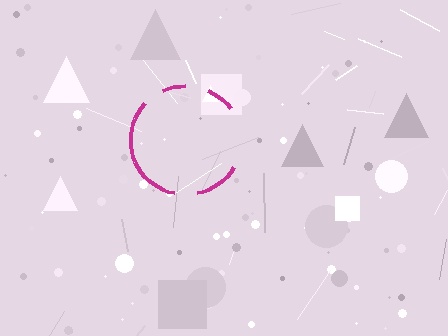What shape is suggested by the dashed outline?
The dashed outline suggests a circle.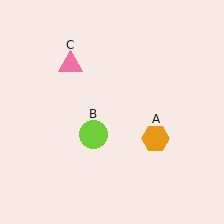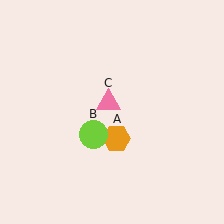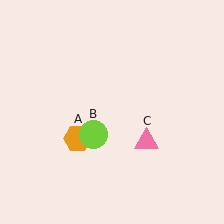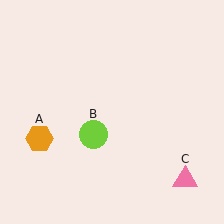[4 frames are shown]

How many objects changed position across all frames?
2 objects changed position: orange hexagon (object A), pink triangle (object C).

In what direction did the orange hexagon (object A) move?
The orange hexagon (object A) moved left.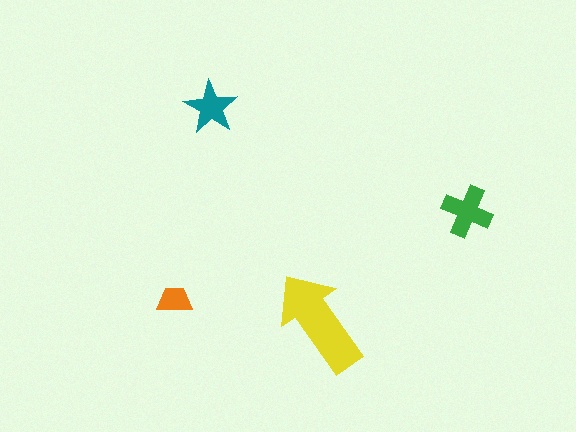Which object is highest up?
The teal star is topmost.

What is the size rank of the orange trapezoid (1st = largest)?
4th.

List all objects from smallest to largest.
The orange trapezoid, the teal star, the green cross, the yellow arrow.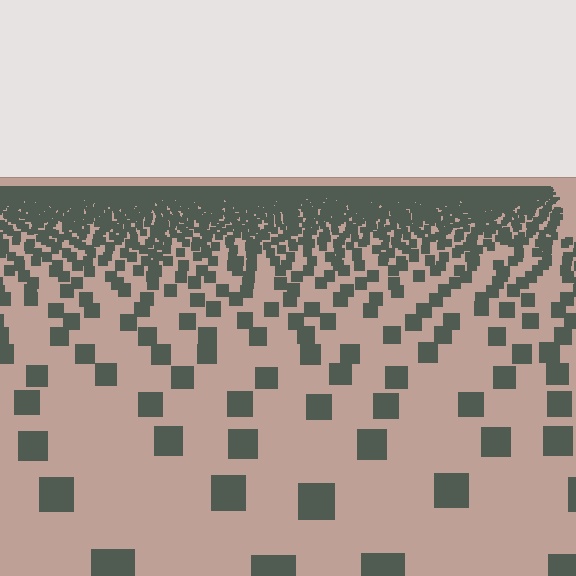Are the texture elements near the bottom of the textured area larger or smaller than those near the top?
Larger. Near the bottom, elements are closer to the viewer and appear at a bigger on-screen size.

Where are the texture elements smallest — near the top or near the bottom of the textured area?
Near the top.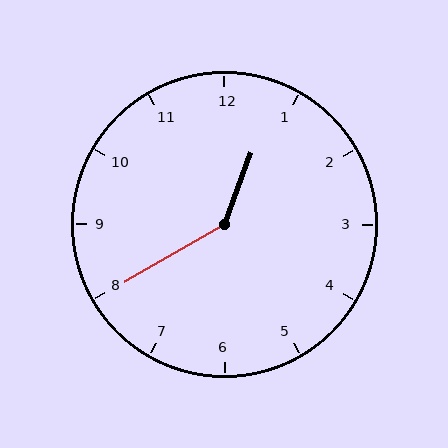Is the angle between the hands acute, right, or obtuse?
It is obtuse.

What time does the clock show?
12:40.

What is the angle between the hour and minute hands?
Approximately 140 degrees.